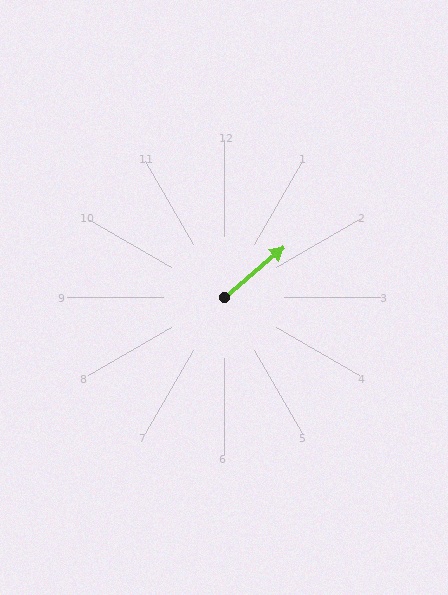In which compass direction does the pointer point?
Northeast.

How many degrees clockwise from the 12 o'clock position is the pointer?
Approximately 50 degrees.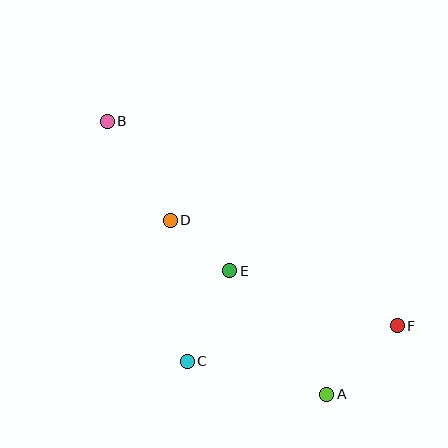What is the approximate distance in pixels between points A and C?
The distance between A and C is approximately 143 pixels.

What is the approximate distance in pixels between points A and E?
The distance between A and E is approximately 157 pixels.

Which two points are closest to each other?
Points D and E are closest to each other.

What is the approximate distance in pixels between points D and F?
The distance between D and F is approximately 250 pixels.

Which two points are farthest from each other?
Points B and F are farthest from each other.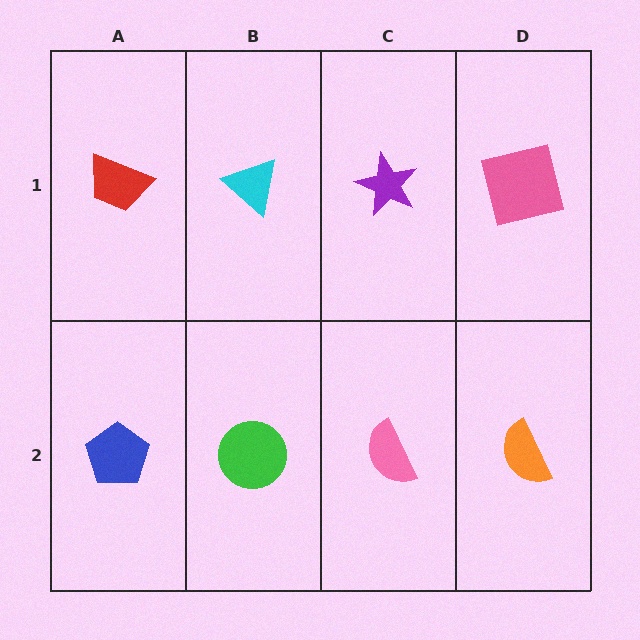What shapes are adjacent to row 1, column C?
A pink semicircle (row 2, column C), a cyan triangle (row 1, column B), a pink square (row 1, column D).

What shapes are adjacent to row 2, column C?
A purple star (row 1, column C), a green circle (row 2, column B), an orange semicircle (row 2, column D).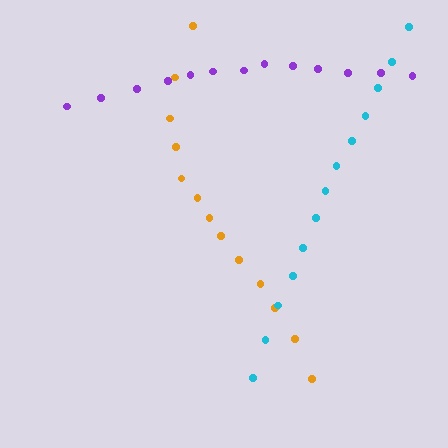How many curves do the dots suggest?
There are 3 distinct paths.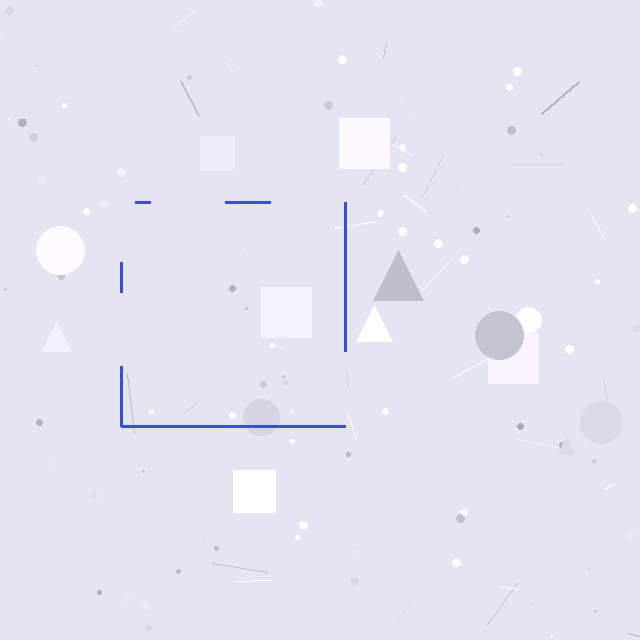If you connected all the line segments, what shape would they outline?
They would outline a square.